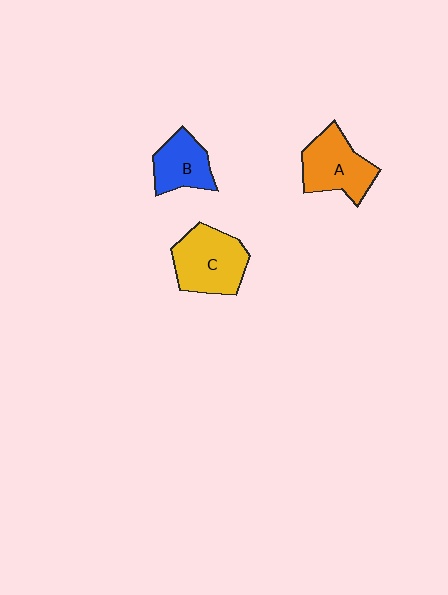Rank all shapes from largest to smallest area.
From largest to smallest: C (yellow), A (orange), B (blue).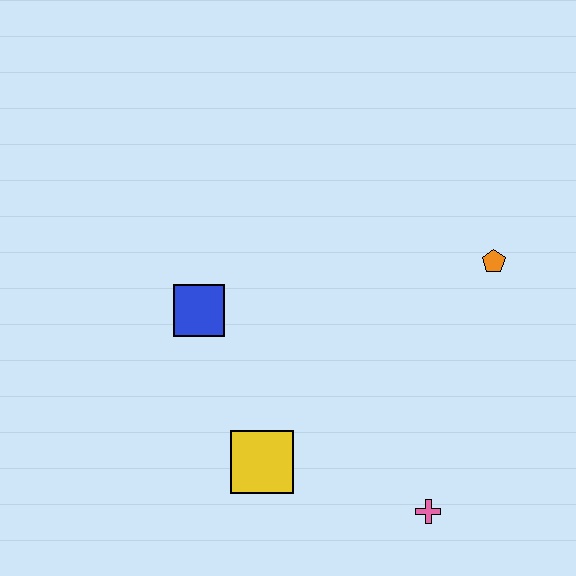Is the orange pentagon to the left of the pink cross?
No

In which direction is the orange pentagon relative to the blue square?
The orange pentagon is to the right of the blue square.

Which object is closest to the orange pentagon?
The pink cross is closest to the orange pentagon.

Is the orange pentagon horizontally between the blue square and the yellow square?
No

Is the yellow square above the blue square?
No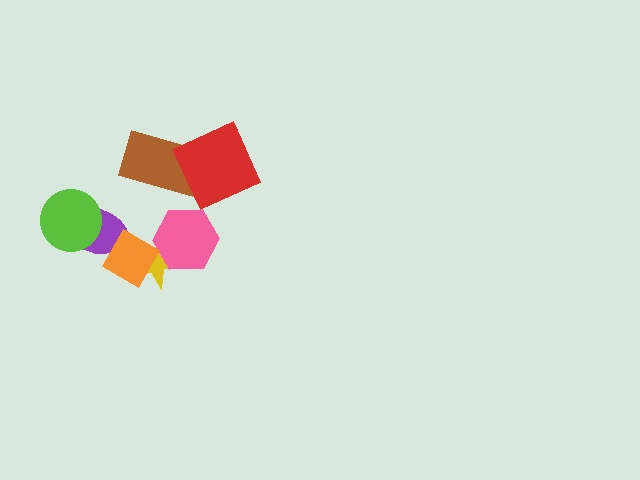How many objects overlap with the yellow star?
2 objects overlap with the yellow star.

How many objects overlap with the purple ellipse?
2 objects overlap with the purple ellipse.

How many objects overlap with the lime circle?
1 object overlaps with the lime circle.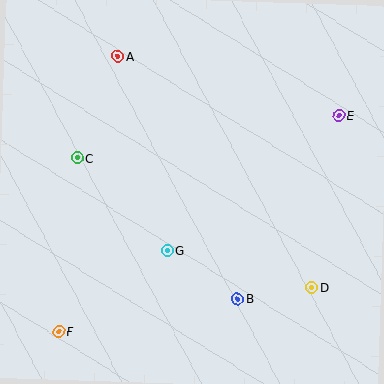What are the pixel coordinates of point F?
Point F is at (59, 331).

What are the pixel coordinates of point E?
Point E is at (339, 116).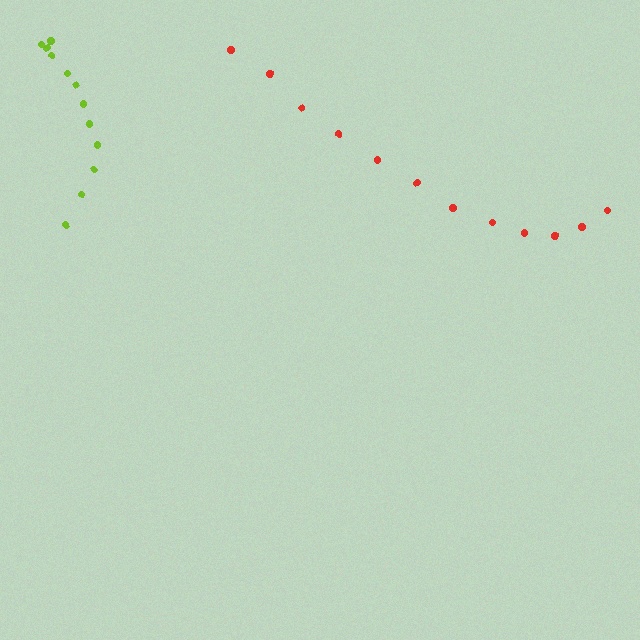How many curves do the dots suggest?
There are 2 distinct paths.